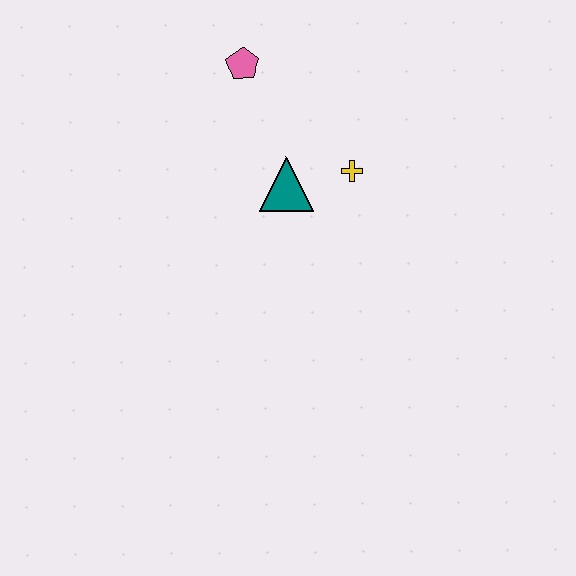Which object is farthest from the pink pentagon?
The yellow cross is farthest from the pink pentagon.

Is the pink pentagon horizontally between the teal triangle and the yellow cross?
No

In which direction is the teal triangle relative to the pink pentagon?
The teal triangle is below the pink pentagon.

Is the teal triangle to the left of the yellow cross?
Yes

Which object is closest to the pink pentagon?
The teal triangle is closest to the pink pentagon.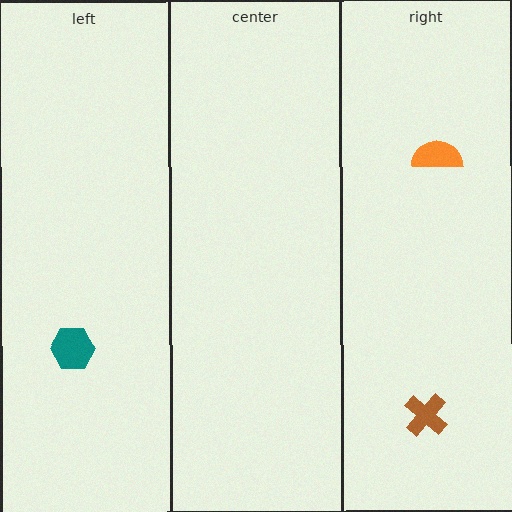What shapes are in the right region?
The brown cross, the orange semicircle.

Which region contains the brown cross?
The right region.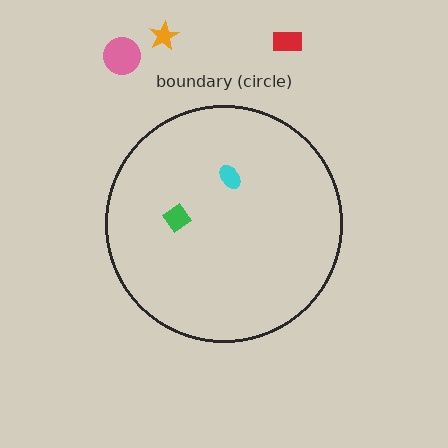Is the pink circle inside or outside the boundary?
Outside.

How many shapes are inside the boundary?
2 inside, 3 outside.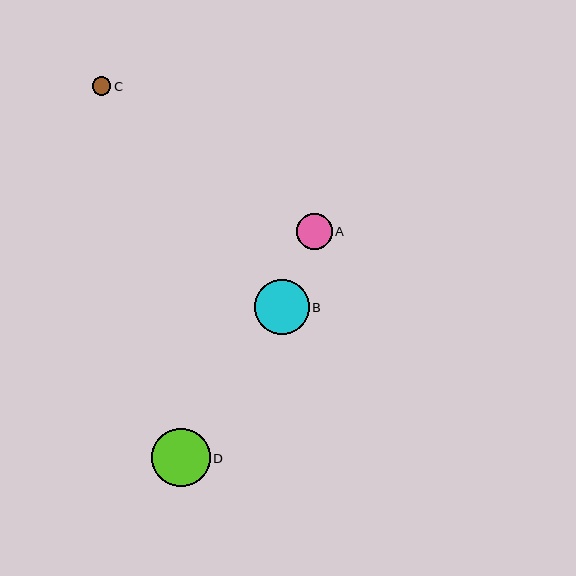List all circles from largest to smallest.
From largest to smallest: D, B, A, C.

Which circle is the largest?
Circle D is the largest with a size of approximately 59 pixels.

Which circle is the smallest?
Circle C is the smallest with a size of approximately 18 pixels.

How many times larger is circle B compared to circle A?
Circle B is approximately 1.5 times the size of circle A.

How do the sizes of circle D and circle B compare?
Circle D and circle B are approximately the same size.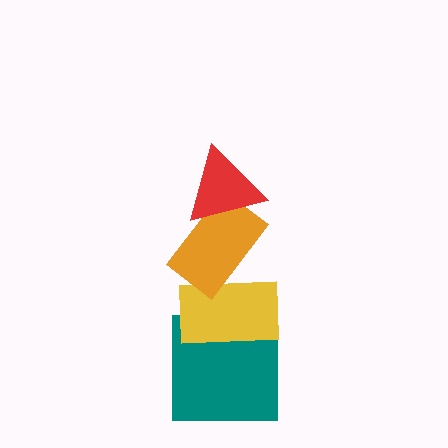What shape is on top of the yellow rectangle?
The orange rectangle is on top of the yellow rectangle.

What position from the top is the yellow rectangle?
The yellow rectangle is 3rd from the top.